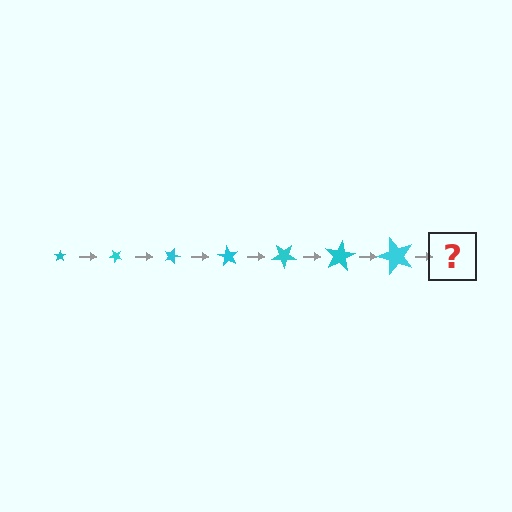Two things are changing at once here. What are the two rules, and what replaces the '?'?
The two rules are that the star grows larger each step and it rotates 45 degrees each step. The '?' should be a star, larger than the previous one and rotated 315 degrees from the start.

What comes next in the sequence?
The next element should be a star, larger than the previous one and rotated 315 degrees from the start.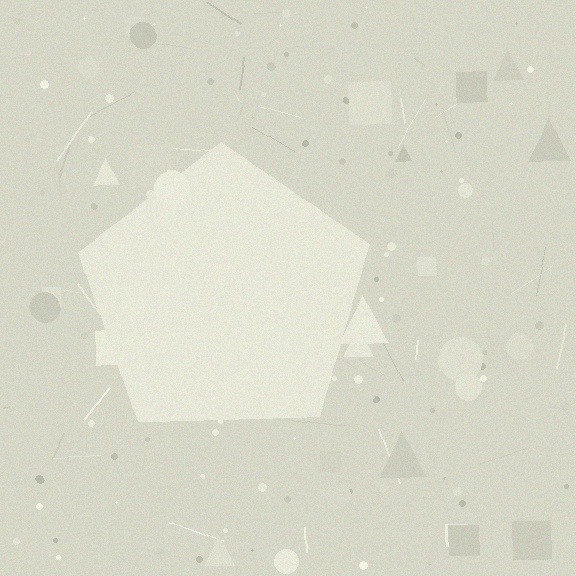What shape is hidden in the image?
A pentagon is hidden in the image.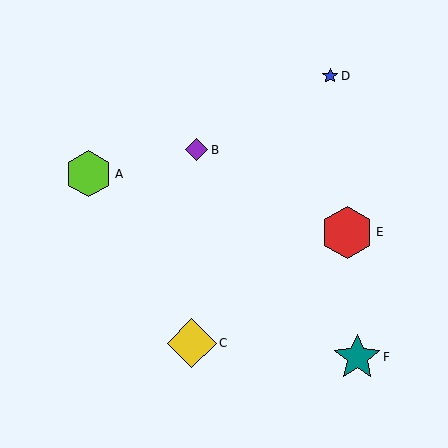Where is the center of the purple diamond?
The center of the purple diamond is at (197, 150).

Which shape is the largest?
The red hexagon (labeled E) is the largest.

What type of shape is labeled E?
Shape E is a red hexagon.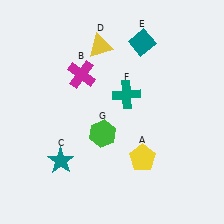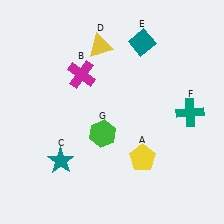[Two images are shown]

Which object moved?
The teal cross (F) moved right.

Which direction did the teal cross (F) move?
The teal cross (F) moved right.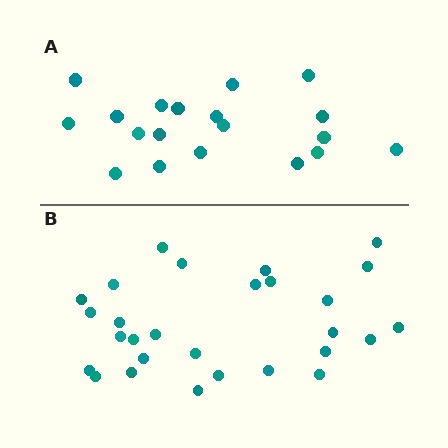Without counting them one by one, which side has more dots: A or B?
Region B (the bottom region) has more dots.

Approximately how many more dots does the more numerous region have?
Region B has roughly 8 or so more dots than region A.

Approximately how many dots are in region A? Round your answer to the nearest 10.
About 20 dots. (The exact count is 19, which rounds to 20.)